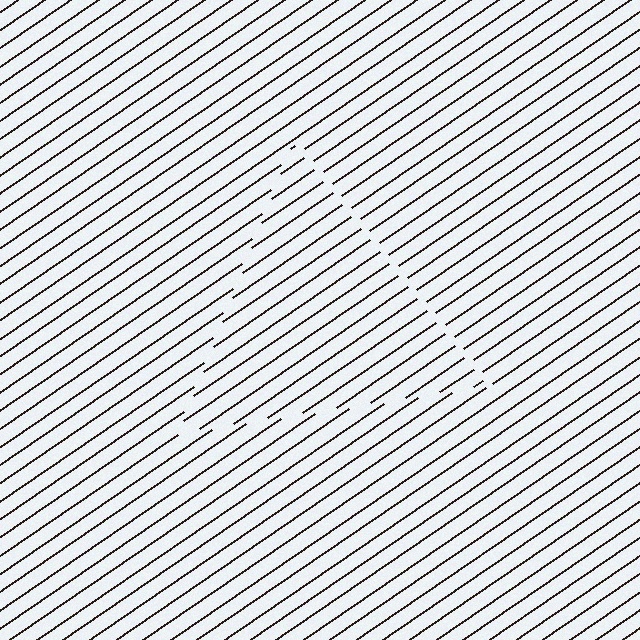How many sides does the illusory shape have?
3 sides — the line-ends trace a triangle.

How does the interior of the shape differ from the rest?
The interior of the shape contains the same grating, shifted by half a period — the contour is defined by the phase discontinuity where line-ends from the inner and outer gratings abut.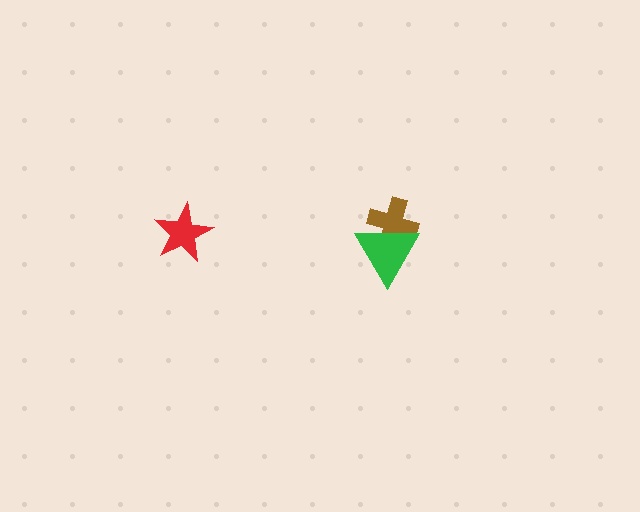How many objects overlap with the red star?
0 objects overlap with the red star.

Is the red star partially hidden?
No, no other shape covers it.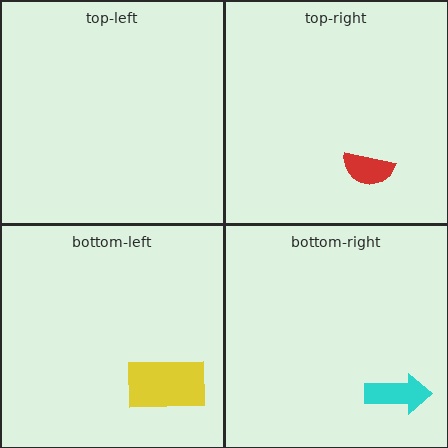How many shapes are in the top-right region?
1.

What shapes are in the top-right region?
The red semicircle.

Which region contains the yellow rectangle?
The bottom-left region.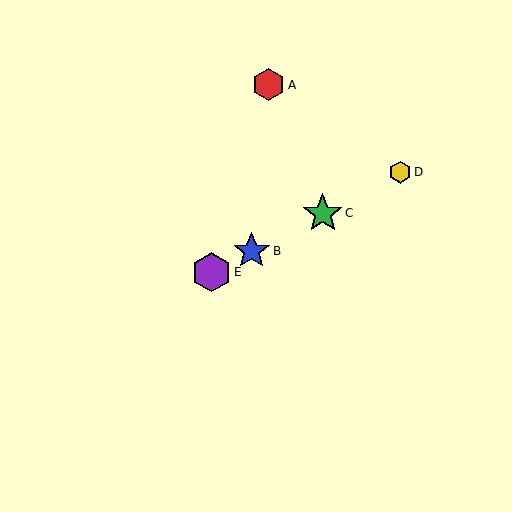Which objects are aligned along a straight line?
Objects B, C, D, E are aligned along a straight line.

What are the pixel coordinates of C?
Object C is at (323, 213).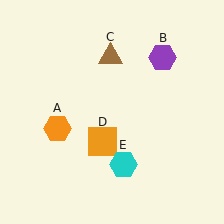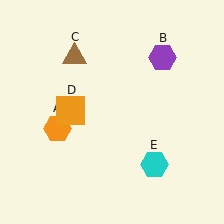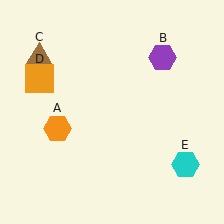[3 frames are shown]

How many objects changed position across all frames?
3 objects changed position: brown triangle (object C), orange square (object D), cyan hexagon (object E).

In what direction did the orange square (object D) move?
The orange square (object D) moved up and to the left.